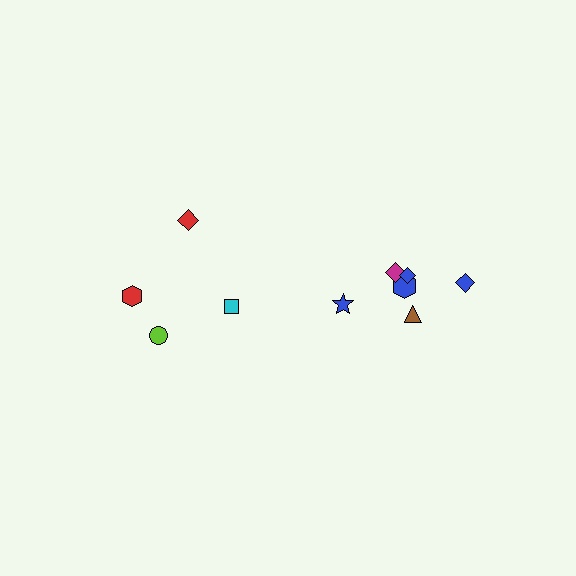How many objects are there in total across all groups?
There are 10 objects.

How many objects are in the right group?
There are 6 objects.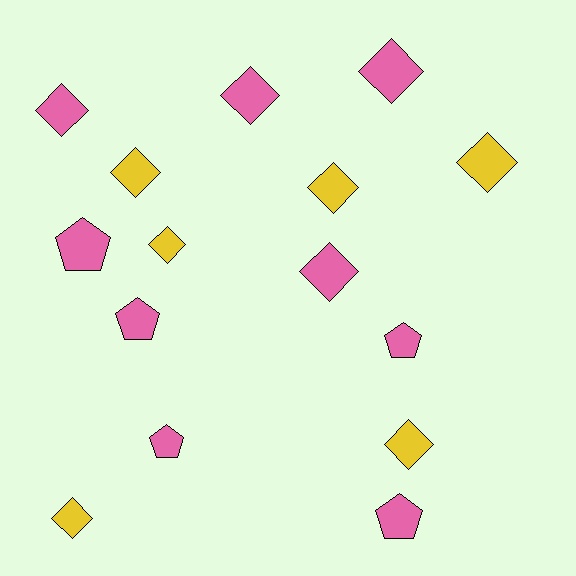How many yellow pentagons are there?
There are no yellow pentagons.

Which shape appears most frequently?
Diamond, with 10 objects.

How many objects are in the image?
There are 15 objects.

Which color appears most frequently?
Pink, with 9 objects.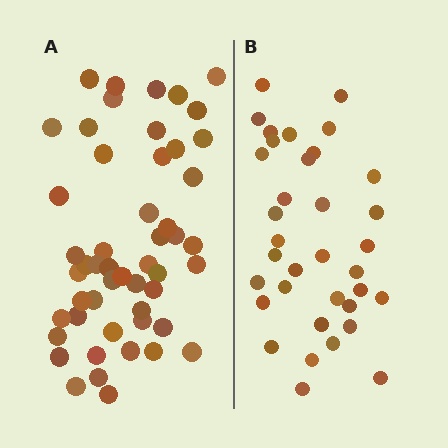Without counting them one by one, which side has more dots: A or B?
Region A (the left region) has more dots.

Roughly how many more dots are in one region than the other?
Region A has approximately 15 more dots than region B.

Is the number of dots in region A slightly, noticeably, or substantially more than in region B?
Region A has substantially more. The ratio is roughly 1.5 to 1.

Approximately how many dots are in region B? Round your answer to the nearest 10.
About 40 dots. (The exact count is 35, which rounds to 40.)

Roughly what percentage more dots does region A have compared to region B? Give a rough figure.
About 45% more.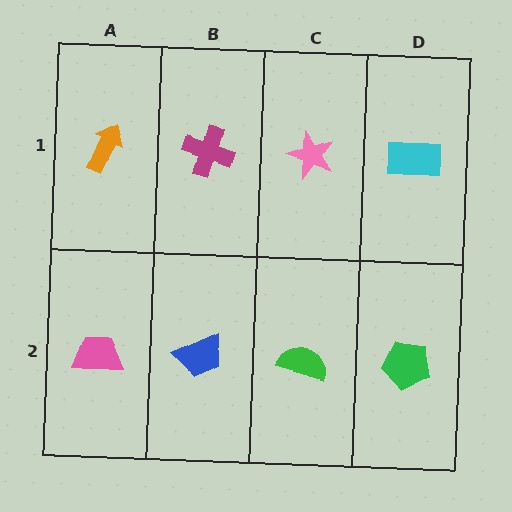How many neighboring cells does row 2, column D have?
2.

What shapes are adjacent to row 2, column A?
An orange arrow (row 1, column A), a blue trapezoid (row 2, column B).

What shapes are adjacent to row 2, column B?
A magenta cross (row 1, column B), a pink trapezoid (row 2, column A), a green semicircle (row 2, column C).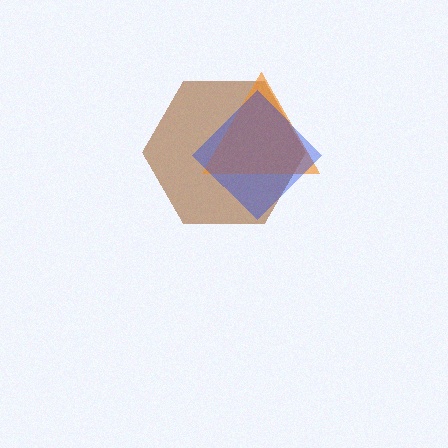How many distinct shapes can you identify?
There are 3 distinct shapes: a brown hexagon, an orange triangle, a blue diamond.